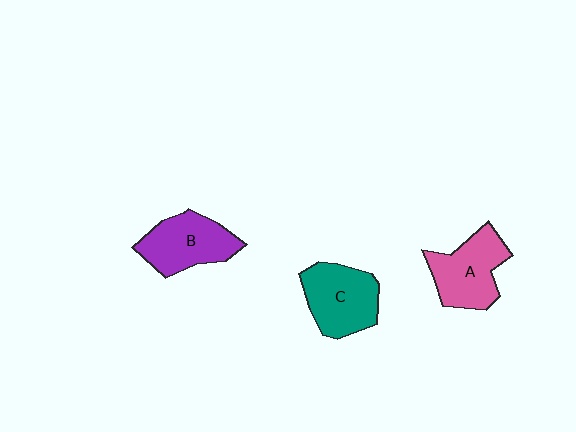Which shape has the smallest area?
Shape B (purple).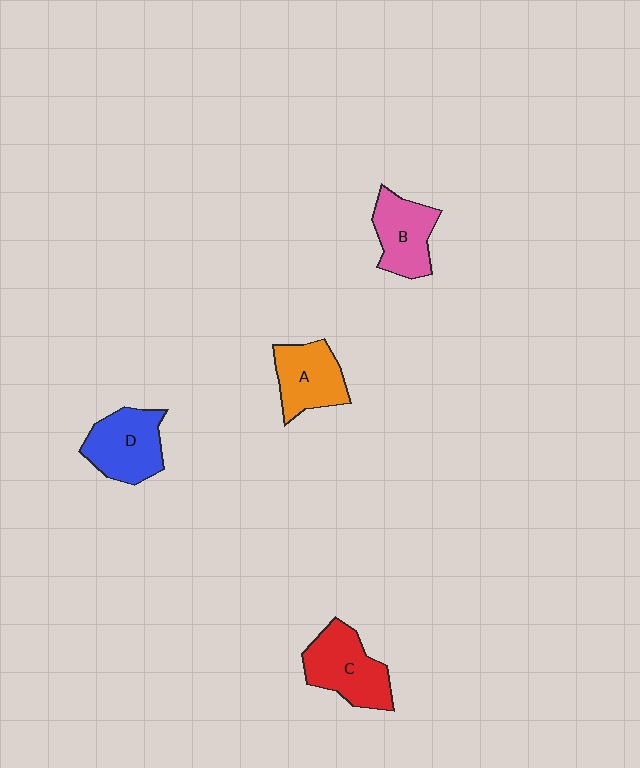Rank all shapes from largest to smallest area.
From largest to smallest: C (red), D (blue), A (orange), B (pink).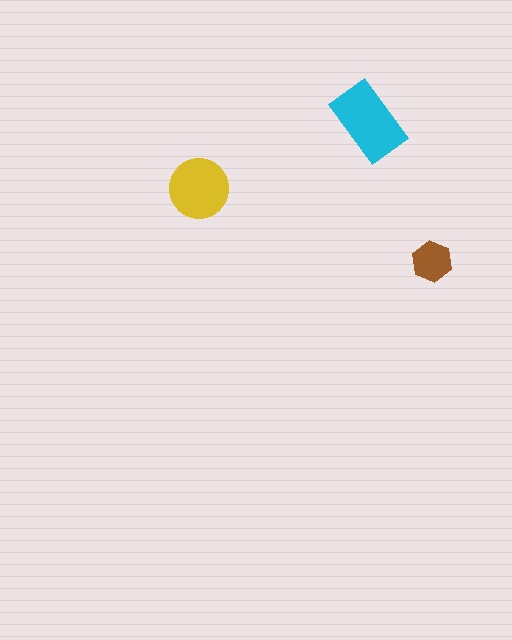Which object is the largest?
The cyan rectangle.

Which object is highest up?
The cyan rectangle is topmost.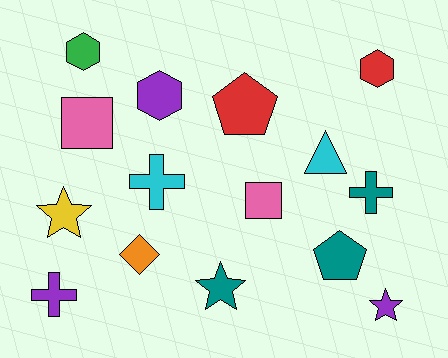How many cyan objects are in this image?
There are 2 cyan objects.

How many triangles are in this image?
There is 1 triangle.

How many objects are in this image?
There are 15 objects.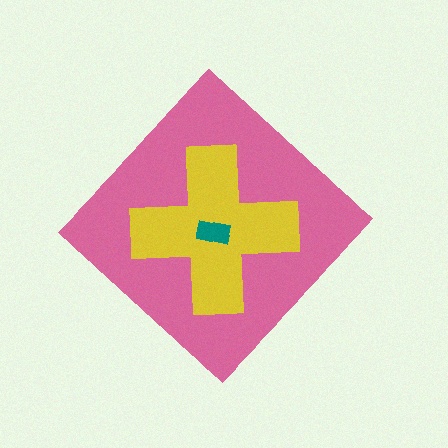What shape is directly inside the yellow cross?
The teal rectangle.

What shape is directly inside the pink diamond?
The yellow cross.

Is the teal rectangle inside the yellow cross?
Yes.